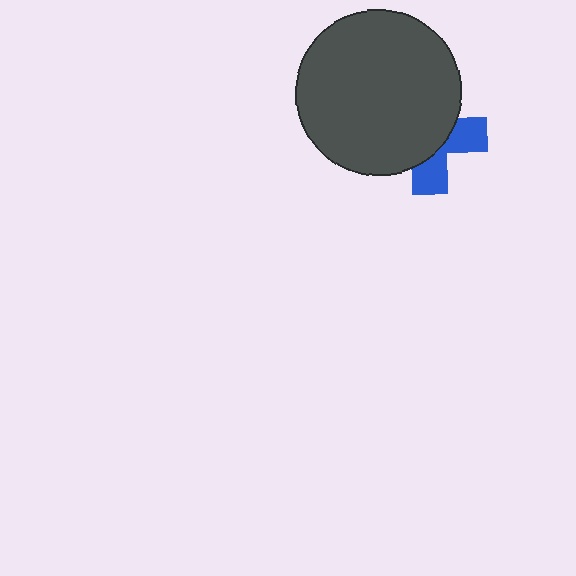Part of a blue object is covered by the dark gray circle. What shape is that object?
It is a cross.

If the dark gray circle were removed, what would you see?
You would see the complete blue cross.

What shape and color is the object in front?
The object in front is a dark gray circle.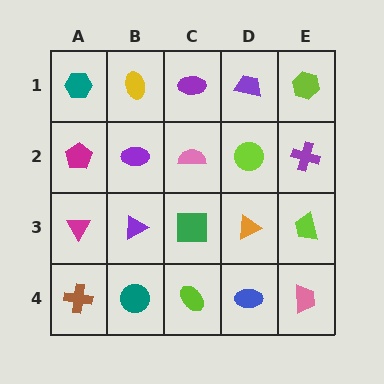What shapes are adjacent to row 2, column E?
A lime hexagon (row 1, column E), a lime trapezoid (row 3, column E), a lime circle (row 2, column D).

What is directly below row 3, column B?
A teal circle.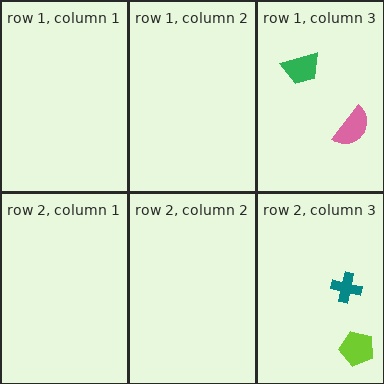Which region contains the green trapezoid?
The row 1, column 3 region.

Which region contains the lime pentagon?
The row 2, column 3 region.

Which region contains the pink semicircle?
The row 1, column 3 region.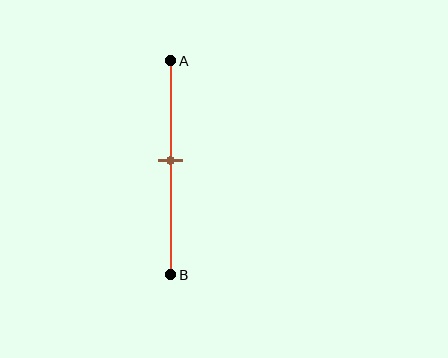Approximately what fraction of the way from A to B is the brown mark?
The brown mark is approximately 45% of the way from A to B.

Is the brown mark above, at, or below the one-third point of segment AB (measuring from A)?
The brown mark is below the one-third point of segment AB.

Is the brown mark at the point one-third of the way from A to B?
No, the mark is at about 45% from A, not at the 33% one-third point.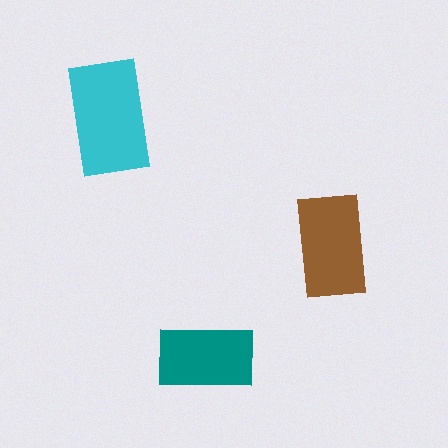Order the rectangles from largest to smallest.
the cyan one, the brown one, the teal one.